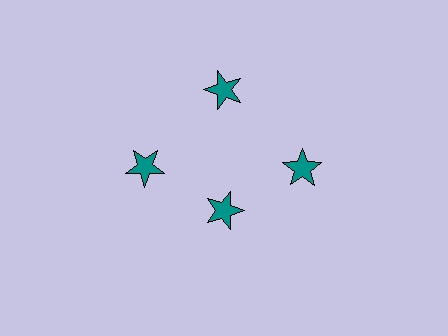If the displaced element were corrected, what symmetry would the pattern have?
It would have 4-fold rotational symmetry — the pattern would map onto itself every 90 degrees.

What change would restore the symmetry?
The symmetry would be restored by moving it outward, back onto the ring so that all 4 stars sit at equal angles and equal distance from the center.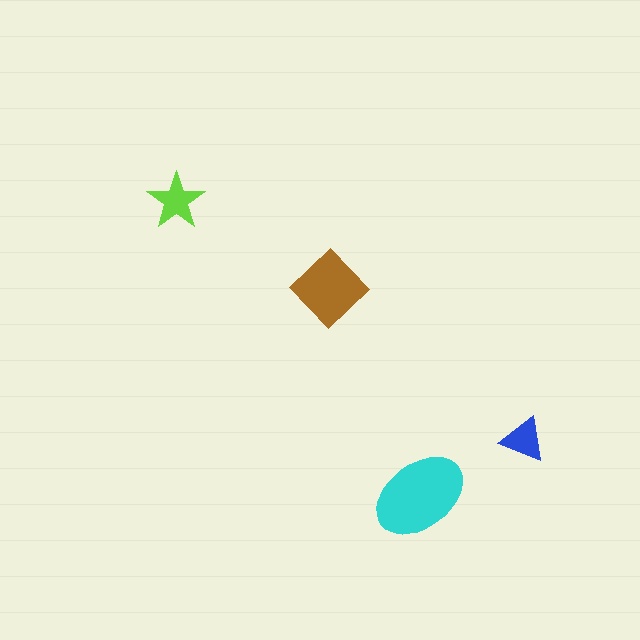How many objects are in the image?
There are 4 objects in the image.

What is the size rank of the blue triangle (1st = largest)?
4th.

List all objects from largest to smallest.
The cyan ellipse, the brown diamond, the lime star, the blue triangle.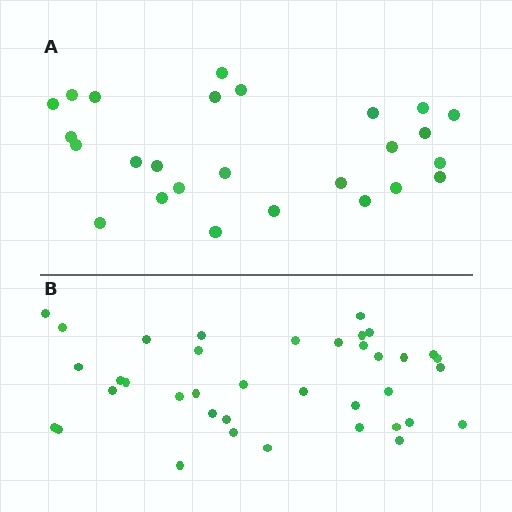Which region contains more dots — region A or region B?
Region B (the bottom region) has more dots.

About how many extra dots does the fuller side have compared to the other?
Region B has roughly 12 or so more dots than region A.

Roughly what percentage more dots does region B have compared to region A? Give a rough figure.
About 45% more.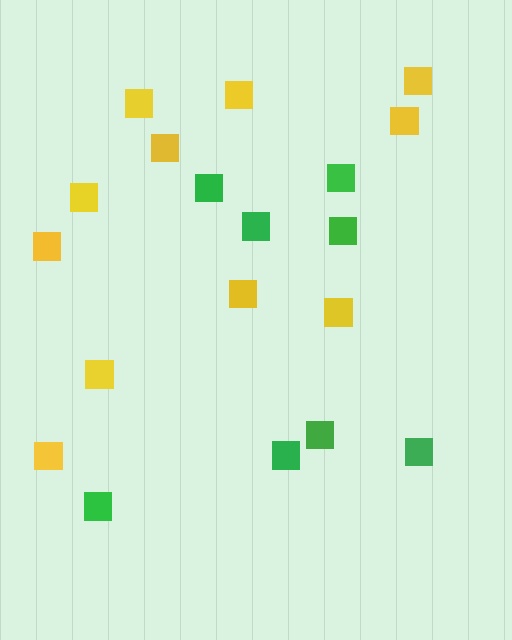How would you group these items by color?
There are 2 groups: one group of green squares (8) and one group of yellow squares (11).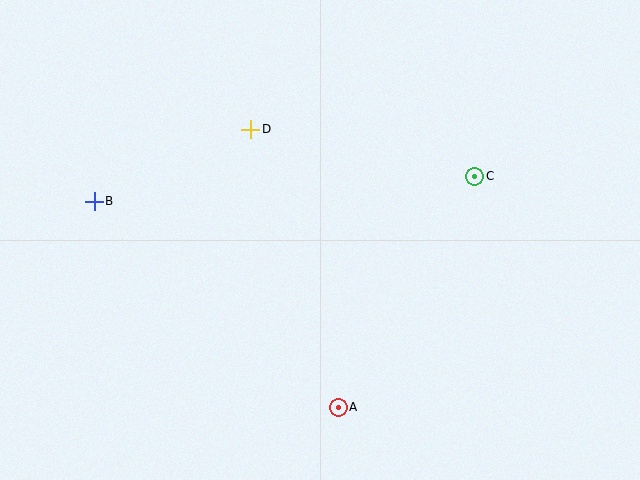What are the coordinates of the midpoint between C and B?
The midpoint between C and B is at (284, 189).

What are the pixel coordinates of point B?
Point B is at (94, 201).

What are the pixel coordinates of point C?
Point C is at (475, 176).